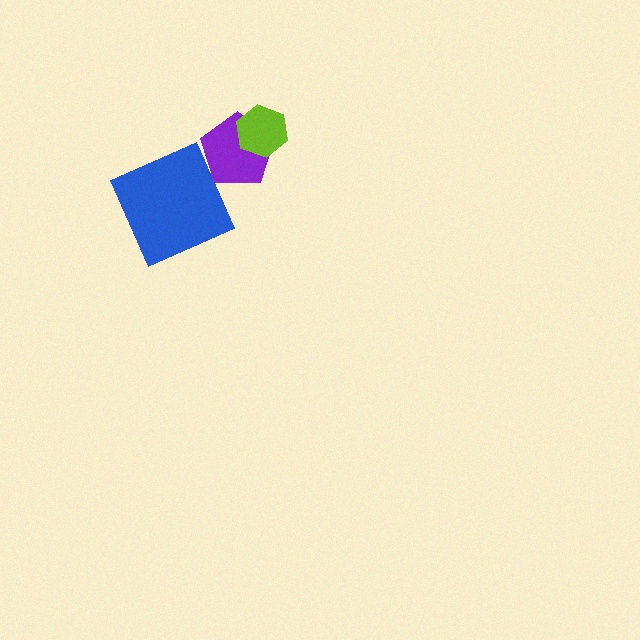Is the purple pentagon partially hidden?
Yes, it is partially covered by another shape.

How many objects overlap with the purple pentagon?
1 object overlaps with the purple pentagon.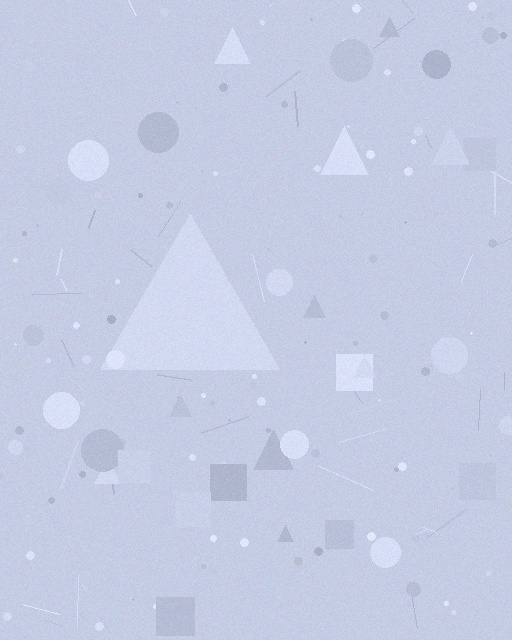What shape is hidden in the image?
A triangle is hidden in the image.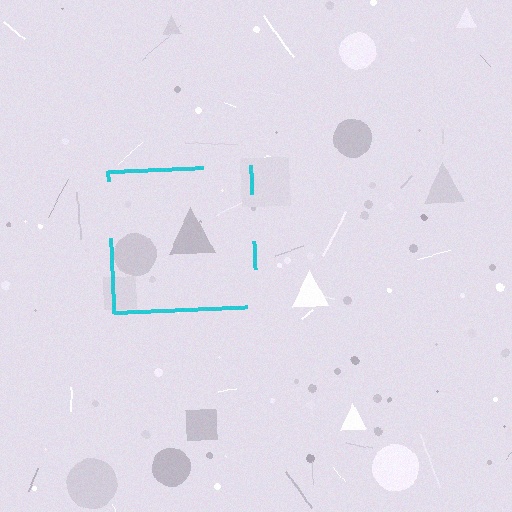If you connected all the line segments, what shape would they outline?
They would outline a square.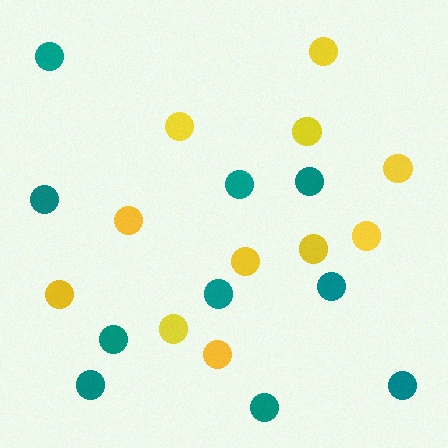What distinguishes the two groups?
There are 2 groups: one group of teal circles (10) and one group of yellow circles (11).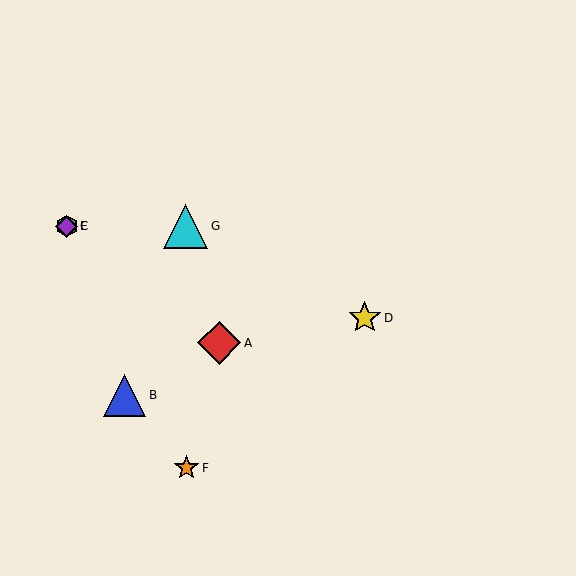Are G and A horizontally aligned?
No, G is at y≈226 and A is at y≈343.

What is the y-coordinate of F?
Object F is at y≈468.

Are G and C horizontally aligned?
Yes, both are at y≈226.